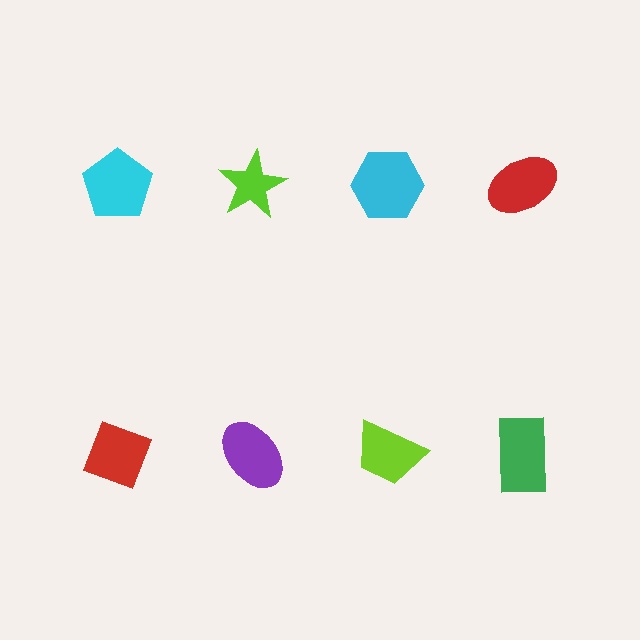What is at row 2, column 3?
A lime trapezoid.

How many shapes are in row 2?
4 shapes.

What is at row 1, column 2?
A lime star.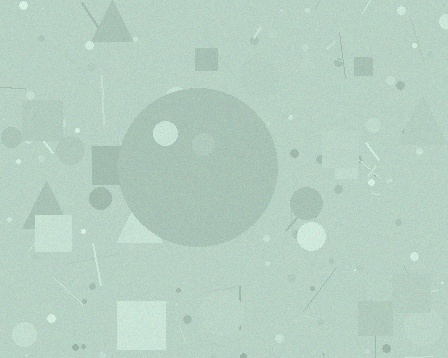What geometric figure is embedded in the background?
A circle is embedded in the background.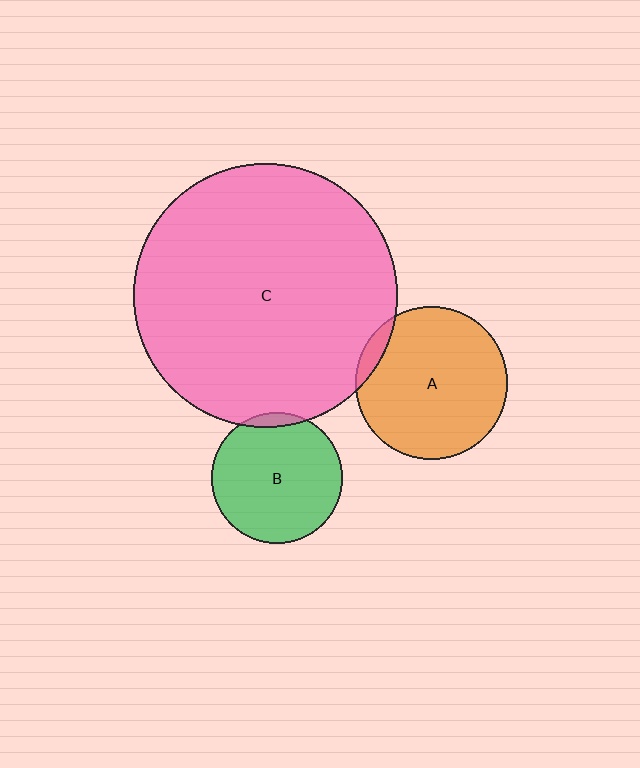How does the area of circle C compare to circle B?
Approximately 4.0 times.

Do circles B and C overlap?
Yes.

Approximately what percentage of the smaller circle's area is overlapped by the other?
Approximately 5%.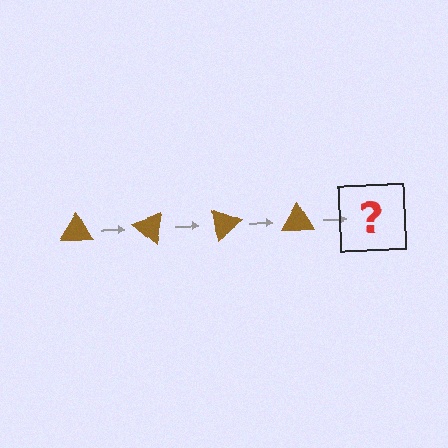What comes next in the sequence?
The next element should be a brown triangle rotated 160 degrees.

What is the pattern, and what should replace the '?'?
The pattern is that the triangle rotates 40 degrees each step. The '?' should be a brown triangle rotated 160 degrees.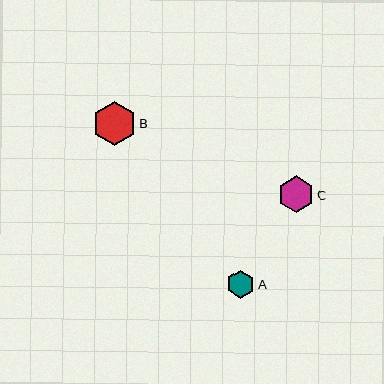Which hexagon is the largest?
Hexagon B is the largest with a size of approximately 44 pixels.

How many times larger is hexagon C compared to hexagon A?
Hexagon C is approximately 1.3 times the size of hexagon A.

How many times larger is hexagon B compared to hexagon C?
Hexagon B is approximately 1.2 times the size of hexagon C.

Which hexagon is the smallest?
Hexagon A is the smallest with a size of approximately 28 pixels.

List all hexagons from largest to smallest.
From largest to smallest: B, C, A.